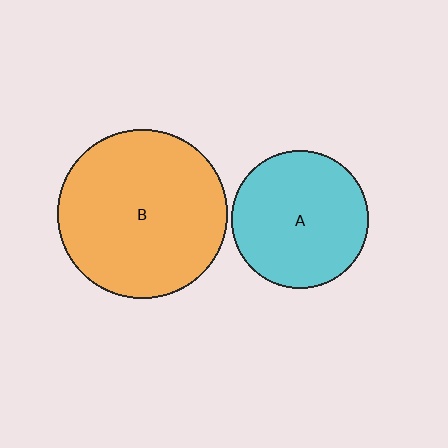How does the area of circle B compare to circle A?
Approximately 1.5 times.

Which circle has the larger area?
Circle B (orange).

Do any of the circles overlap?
No, none of the circles overlap.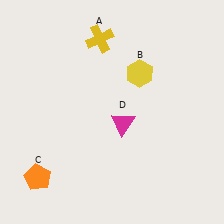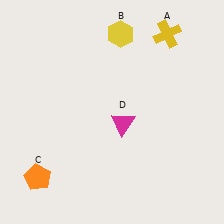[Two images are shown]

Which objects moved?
The objects that moved are: the yellow cross (A), the yellow hexagon (B).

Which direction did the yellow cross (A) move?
The yellow cross (A) moved right.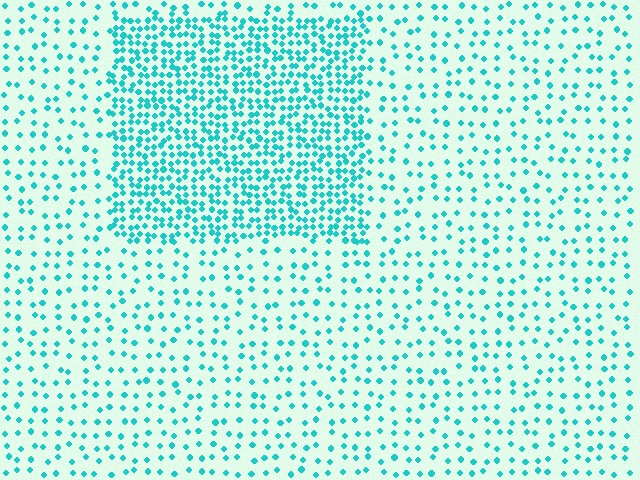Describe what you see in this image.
The image contains small cyan elements arranged at two different densities. A rectangle-shaped region is visible where the elements are more densely packed than the surrounding area.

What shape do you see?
I see a rectangle.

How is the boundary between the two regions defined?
The boundary is defined by a change in element density (approximately 2.7x ratio). All elements are the same color, size, and shape.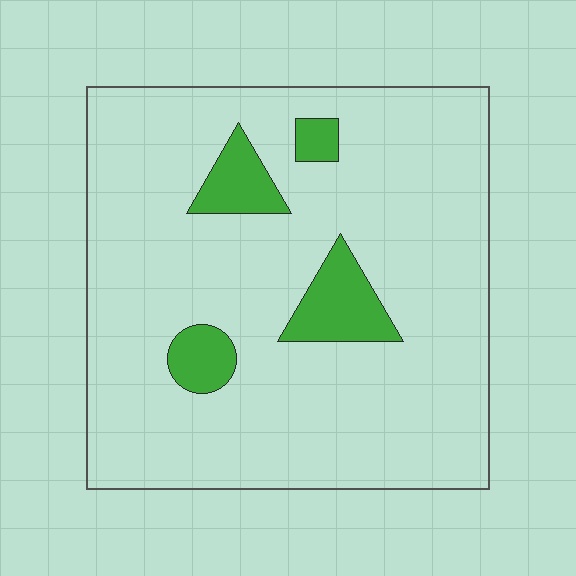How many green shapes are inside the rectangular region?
4.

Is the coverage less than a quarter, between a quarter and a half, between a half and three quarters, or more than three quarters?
Less than a quarter.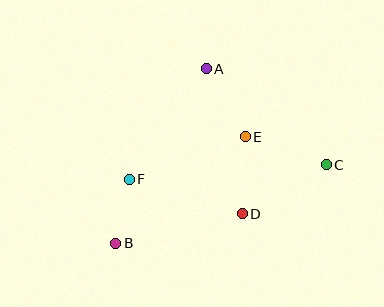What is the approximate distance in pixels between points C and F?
The distance between C and F is approximately 198 pixels.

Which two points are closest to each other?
Points B and F are closest to each other.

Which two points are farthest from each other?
Points B and C are farthest from each other.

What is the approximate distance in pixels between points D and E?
The distance between D and E is approximately 77 pixels.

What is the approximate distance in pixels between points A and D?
The distance between A and D is approximately 149 pixels.